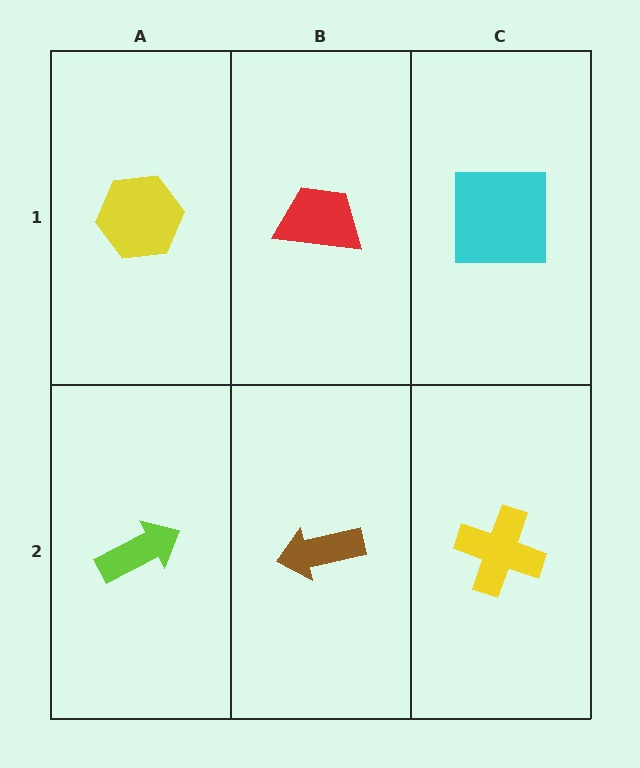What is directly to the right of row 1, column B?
A cyan square.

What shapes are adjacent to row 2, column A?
A yellow hexagon (row 1, column A), a brown arrow (row 2, column B).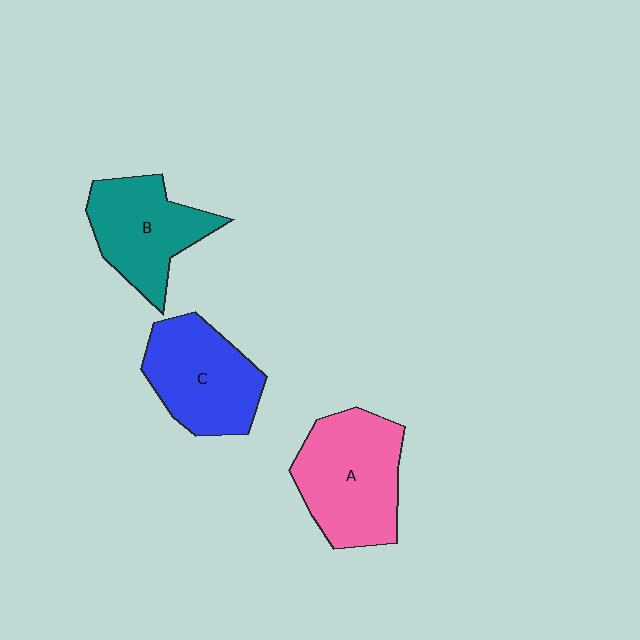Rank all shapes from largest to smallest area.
From largest to smallest: A (pink), C (blue), B (teal).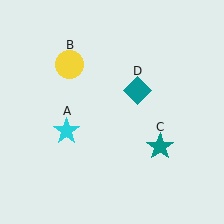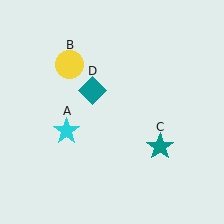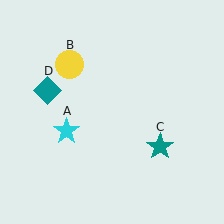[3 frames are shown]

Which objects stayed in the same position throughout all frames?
Cyan star (object A) and yellow circle (object B) and teal star (object C) remained stationary.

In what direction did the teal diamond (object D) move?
The teal diamond (object D) moved left.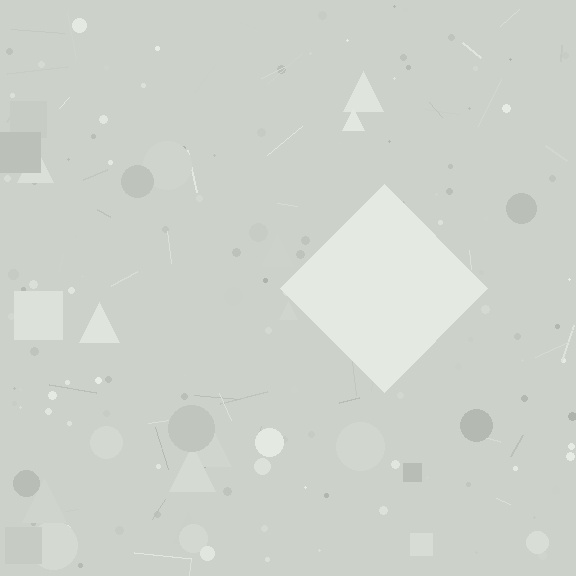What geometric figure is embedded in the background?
A diamond is embedded in the background.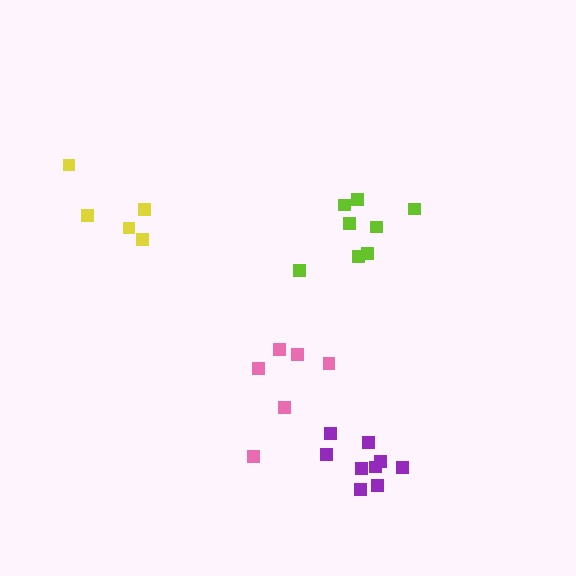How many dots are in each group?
Group 1: 9 dots, Group 2: 8 dots, Group 3: 5 dots, Group 4: 6 dots (28 total).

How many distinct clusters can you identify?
There are 4 distinct clusters.